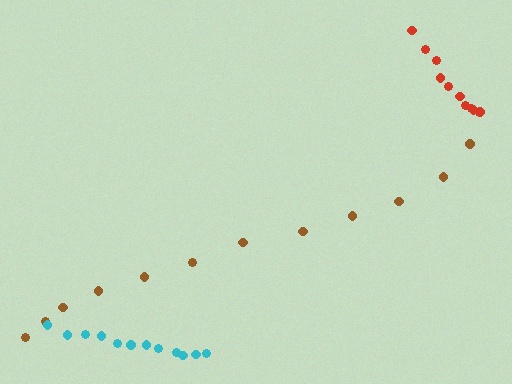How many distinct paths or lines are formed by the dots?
There are 3 distinct paths.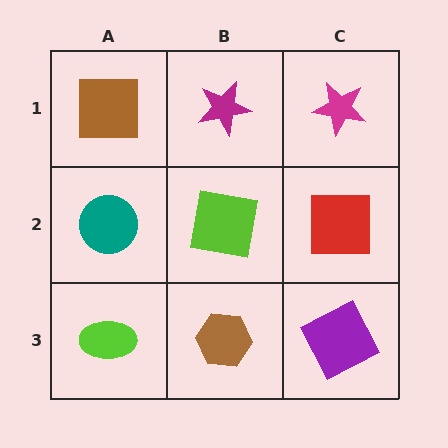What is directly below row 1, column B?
A lime square.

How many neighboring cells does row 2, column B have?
4.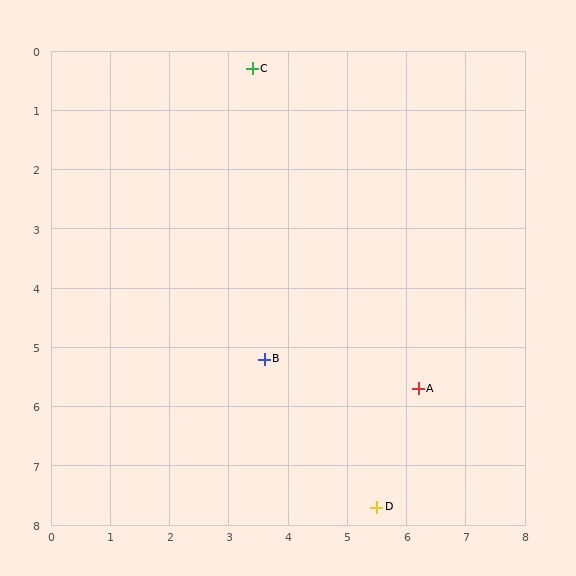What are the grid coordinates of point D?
Point D is at approximately (5.5, 7.7).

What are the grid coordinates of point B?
Point B is at approximately (3.6, 5.2).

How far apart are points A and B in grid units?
Points A and B are about 2.6 grid units apart.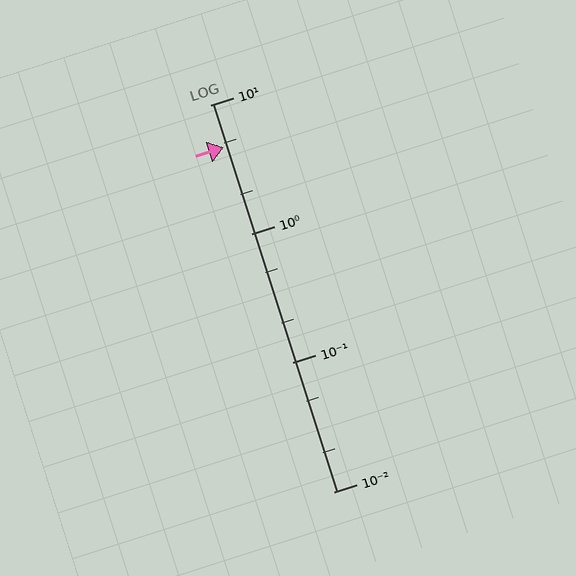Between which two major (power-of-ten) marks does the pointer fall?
The pointer is between 1 and 10.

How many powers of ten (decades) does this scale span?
The scale spans 3 decades, from 0.01 to 10.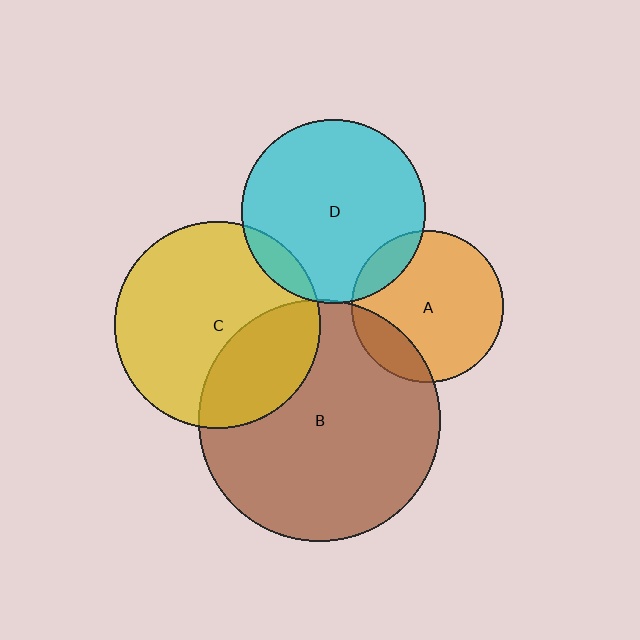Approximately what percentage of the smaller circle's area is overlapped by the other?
Approximately 10%.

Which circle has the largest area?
Circle B (brown).